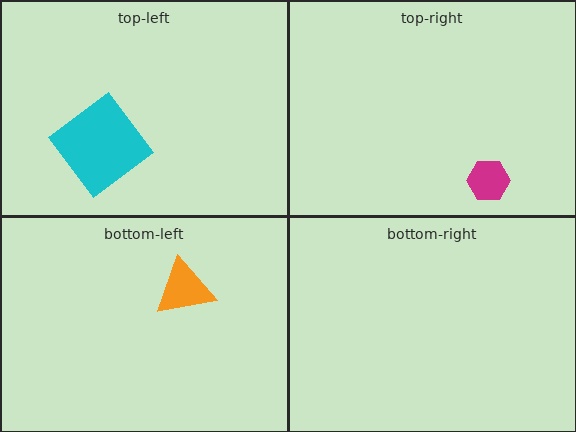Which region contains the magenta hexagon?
The top-right region.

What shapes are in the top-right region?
The magenta hexagon.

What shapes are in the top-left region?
The cyan diamond.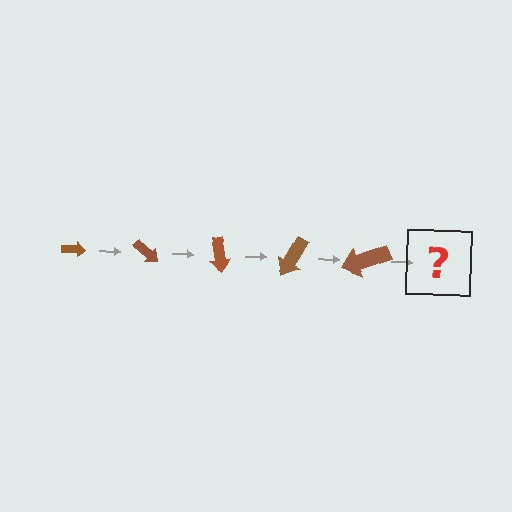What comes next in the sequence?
The next element should be an arrow, larger than the previous one and rotated 200 degrees from the start.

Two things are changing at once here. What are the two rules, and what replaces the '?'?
The two rules are that the arrow grows larger each step and it rotates 40 degrees each step. The '?' should be an arrow, larger than the previous one and rotated 200 degrees from the start.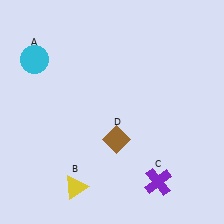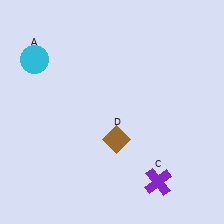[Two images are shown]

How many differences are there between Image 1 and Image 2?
There is 1 difference between the two images.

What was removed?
The yellow triangle (B) was removed in Image 2.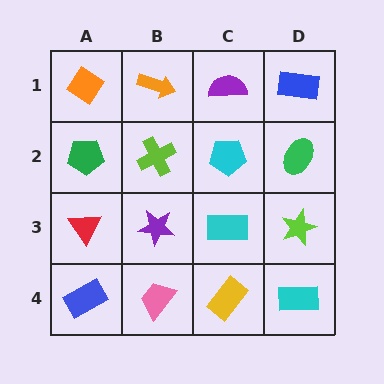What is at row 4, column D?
A cyan rectangle.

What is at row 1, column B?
An orange arrow.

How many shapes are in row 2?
4 shapes.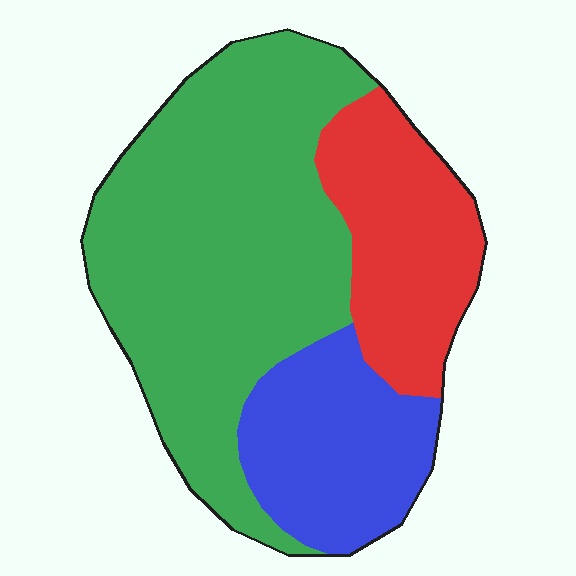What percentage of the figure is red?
Red covers about 20% of the figure.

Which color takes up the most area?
Green, at roughly 55%.